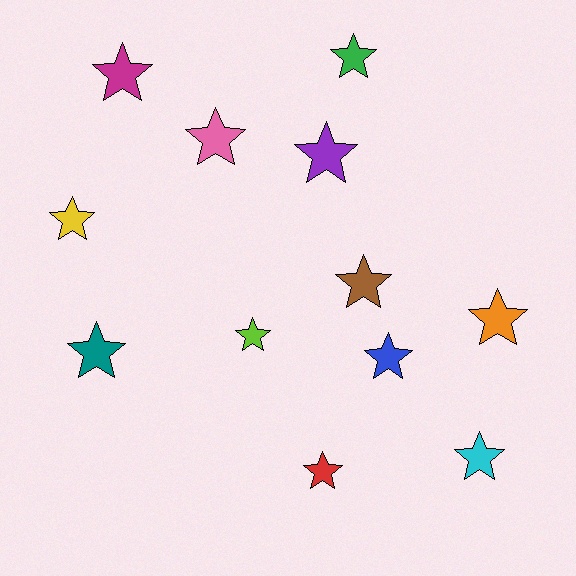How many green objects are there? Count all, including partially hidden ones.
There is 1 green object.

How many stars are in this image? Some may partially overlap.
There are 12 stars.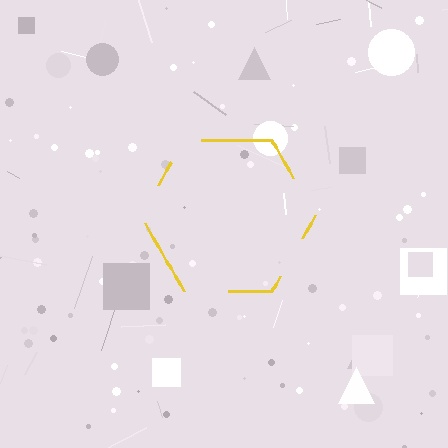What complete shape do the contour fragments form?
The contour fragments form a hexagon.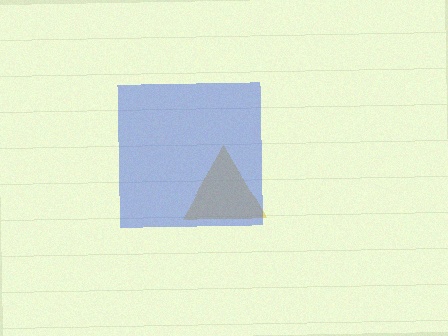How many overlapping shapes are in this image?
There are 2 overlapping shapes in the image.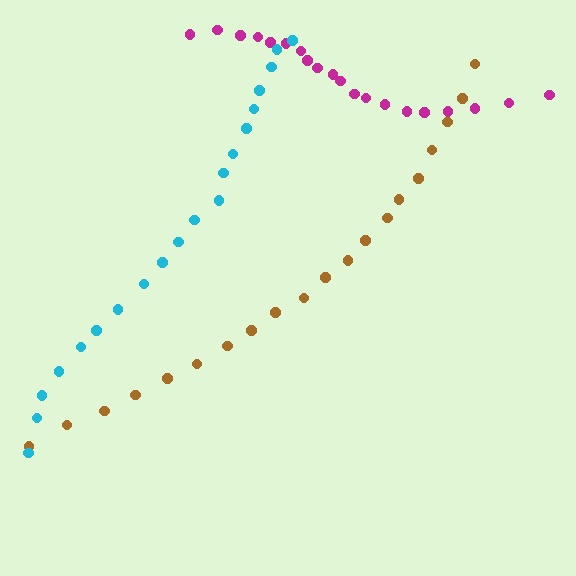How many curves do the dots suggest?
There are 3 distinct paths.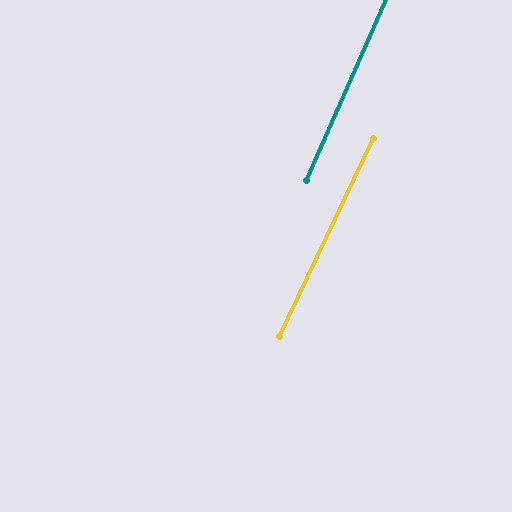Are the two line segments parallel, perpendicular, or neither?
Parallel — their directions differ by only 1.9°.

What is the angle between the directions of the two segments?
Approximately 2 degrees.